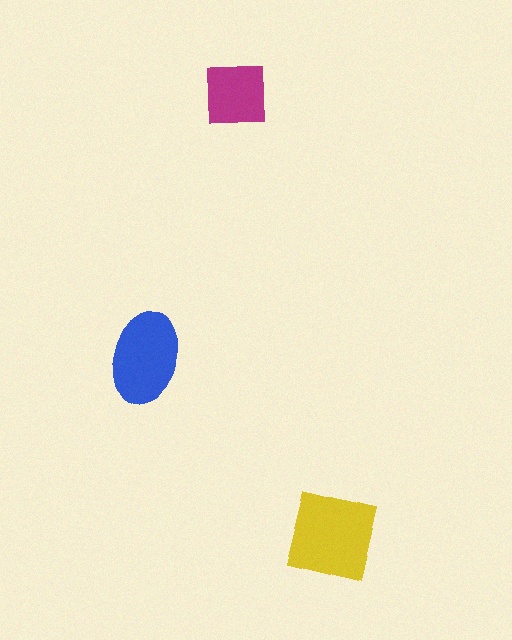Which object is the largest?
The yellow square.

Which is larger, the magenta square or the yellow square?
The yellow square.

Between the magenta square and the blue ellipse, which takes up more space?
The blue ellipse.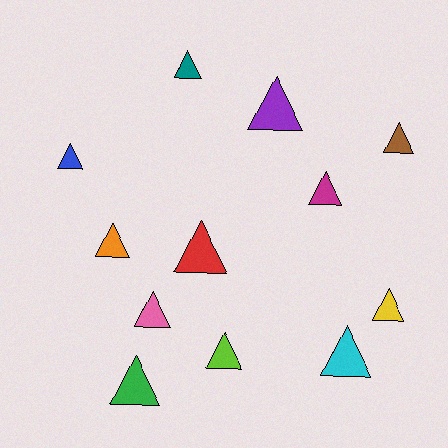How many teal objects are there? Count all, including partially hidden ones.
There is 1 teal object.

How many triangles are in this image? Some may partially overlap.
There are 12 triangles.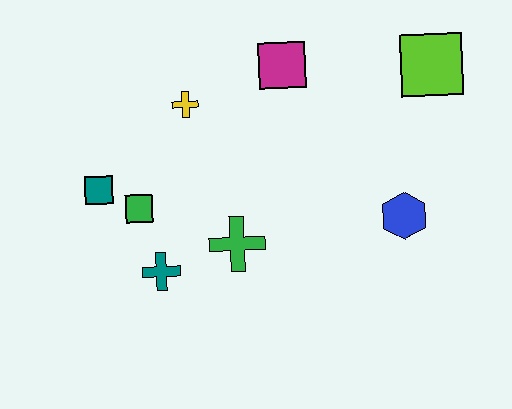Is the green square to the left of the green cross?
Yes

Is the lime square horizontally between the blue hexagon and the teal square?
No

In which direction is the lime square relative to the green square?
The lime square is to the right of the green square.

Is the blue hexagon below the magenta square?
Yes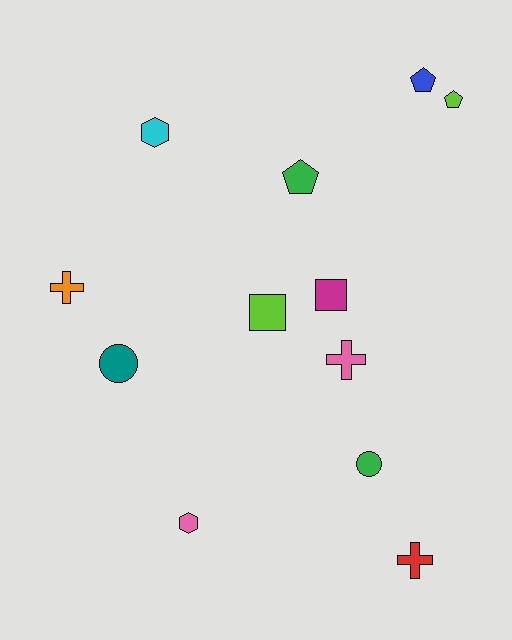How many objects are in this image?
There are 12 objects.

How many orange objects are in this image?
There is 1 orange object.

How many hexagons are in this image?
There are 2 hexagons.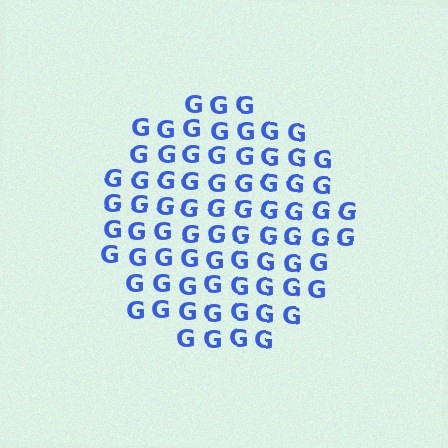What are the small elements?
The small elements are letter G's.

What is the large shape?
The large shape is a circle.